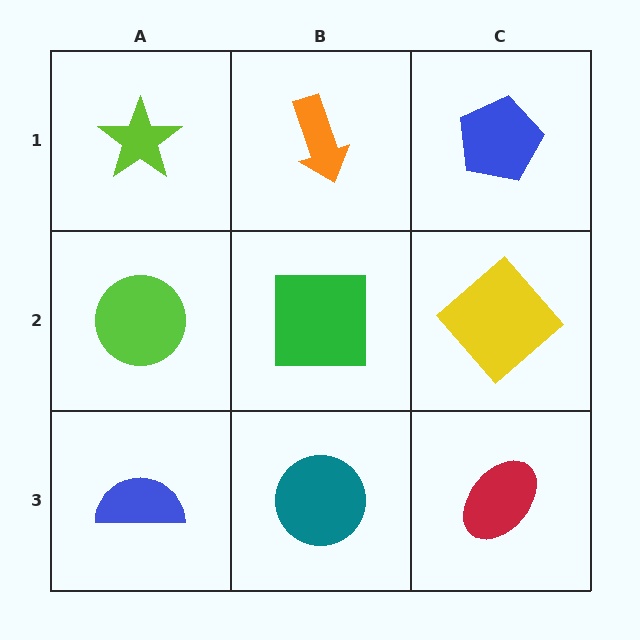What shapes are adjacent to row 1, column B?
A green square (row 2, column B), a lime star (row 1, column A), a blue pentagon (row 1, column C).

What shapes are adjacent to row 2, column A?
A lime star (row 1, column A), a blue semicircle (row 3, column A), a green square (row 2, column B).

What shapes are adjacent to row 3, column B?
A green square (row 2, column B), a blue semicircle (row 3, column A), a red ellipse (row 3, column C).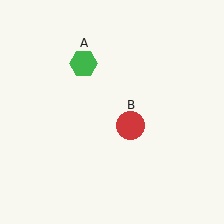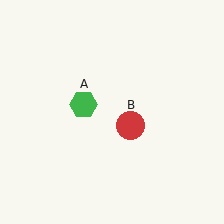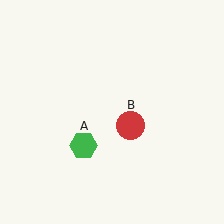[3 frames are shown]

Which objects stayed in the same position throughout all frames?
Red circle (object B) remained stationary.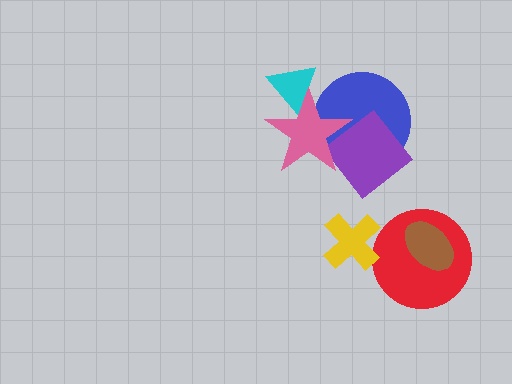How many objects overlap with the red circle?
1 object overlaps with the red circle.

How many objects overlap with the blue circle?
2 objects overlap with the blue circle.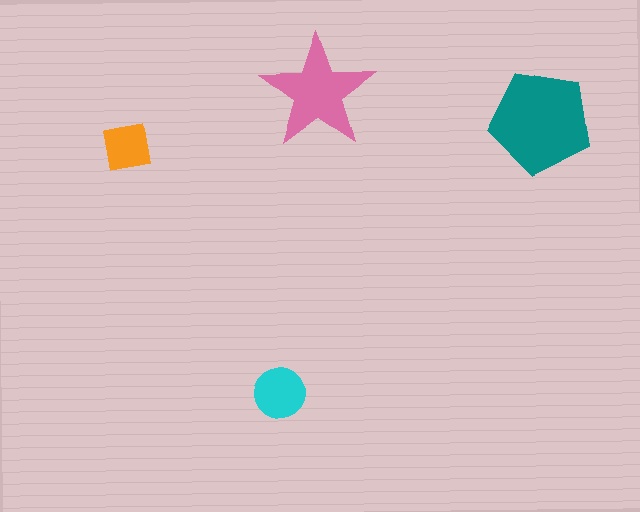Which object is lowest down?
The cyan circle is bottommost.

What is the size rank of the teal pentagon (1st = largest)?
1st.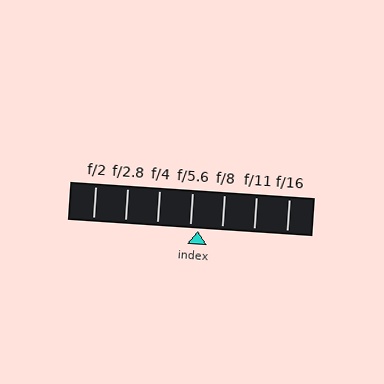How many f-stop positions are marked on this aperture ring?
There are 7 f-stop positions marked.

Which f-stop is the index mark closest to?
The index mark is closest to f/5.6.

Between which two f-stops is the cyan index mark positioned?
The index mark is between f/5.6 and f/8.